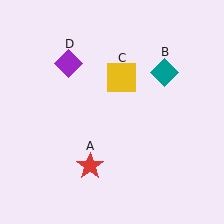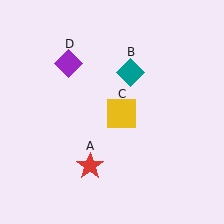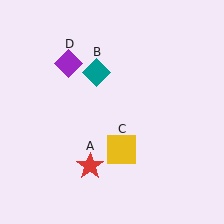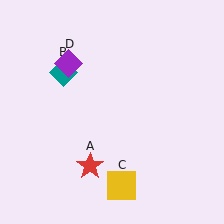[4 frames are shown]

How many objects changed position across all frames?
2 objects changed position: teal diamond (object B), yellow square (object C).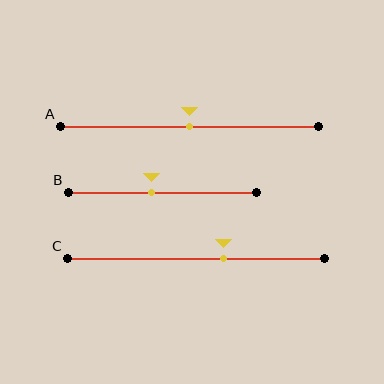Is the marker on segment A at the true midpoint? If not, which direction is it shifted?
Yes, the marker on segment A is at the true midpoint.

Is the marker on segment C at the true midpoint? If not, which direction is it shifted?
No, the marker on segment C is shifted to the right by about 11% of the segment length.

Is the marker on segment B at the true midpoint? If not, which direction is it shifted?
No, the marker on segment B is shifted to the left by about 5% of the segment length.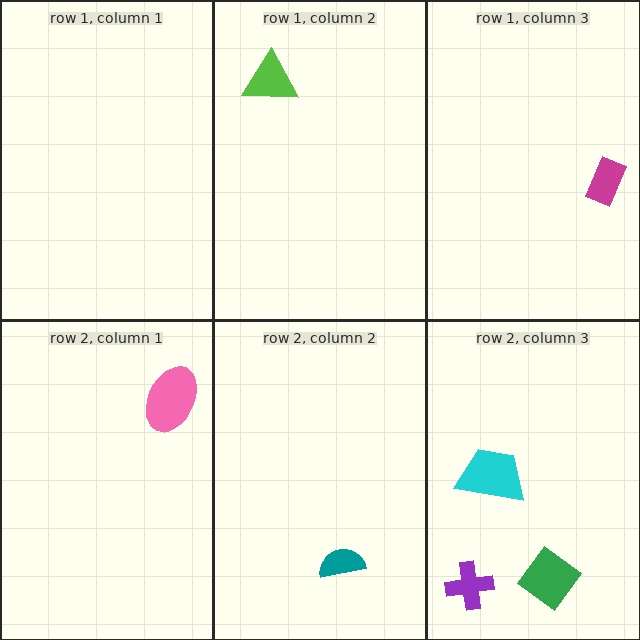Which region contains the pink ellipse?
The row 2, column 1 region.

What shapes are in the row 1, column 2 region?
The lime triangle.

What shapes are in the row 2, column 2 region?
The teal semicircle.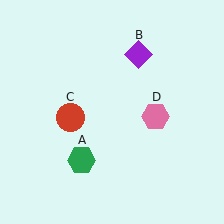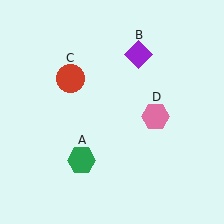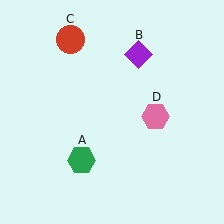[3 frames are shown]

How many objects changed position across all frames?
1 object changed position: red circle (object C).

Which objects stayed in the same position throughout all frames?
Green hexagon (object A) and purple diamond (object B) and pink hexagon (object D) remained stationary.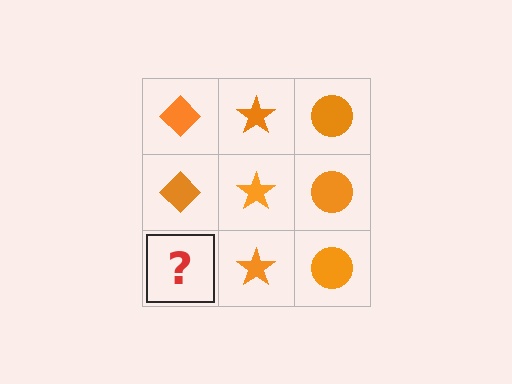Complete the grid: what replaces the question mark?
The question mark should be replaced with an orange diamond.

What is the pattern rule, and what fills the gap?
The rule is that each column has a consistent shape. The gap should be filled with an orange diamond.